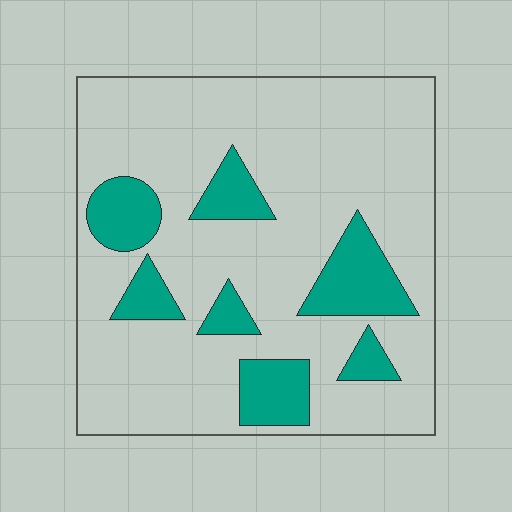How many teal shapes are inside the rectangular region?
7.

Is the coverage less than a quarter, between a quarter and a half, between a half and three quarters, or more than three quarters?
Less than a quarter.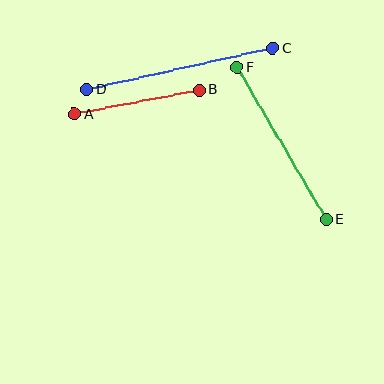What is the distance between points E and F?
The distance is approximately 176 pixels.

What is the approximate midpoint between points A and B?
The midpoint is at approximately (137, 102) pixels.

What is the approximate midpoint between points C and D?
The midpoint is at approximately (180, 69) pixels.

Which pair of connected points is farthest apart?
Points C and D are farthest apart.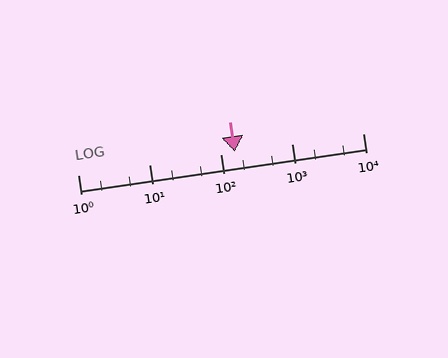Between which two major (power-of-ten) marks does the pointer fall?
The pointer is between 100 and 1000.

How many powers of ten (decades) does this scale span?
The scale spans 4 decades, from 1 to 10000.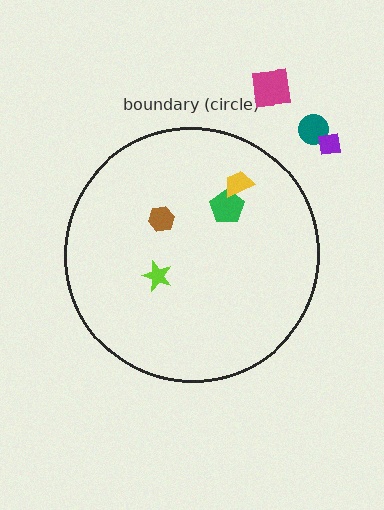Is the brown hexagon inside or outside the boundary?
Inside.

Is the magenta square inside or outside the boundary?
Outside.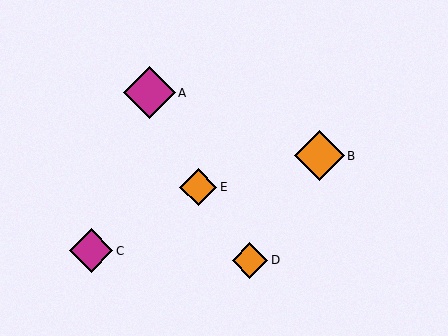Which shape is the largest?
The magenta diamond (labeled A) is the largest.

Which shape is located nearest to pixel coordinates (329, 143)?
The orange diamond (labeled B) at (319, 156) is nearest to that location.